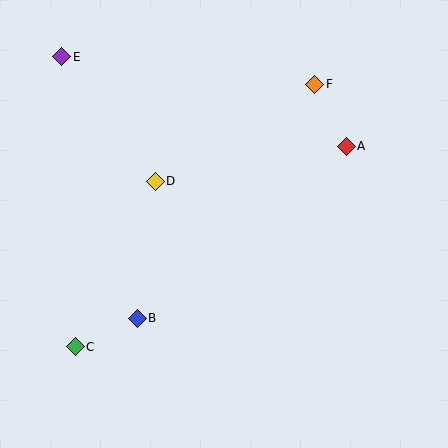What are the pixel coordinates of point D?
Point D is at (155, 181).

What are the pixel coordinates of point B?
Point B is at (137, 318).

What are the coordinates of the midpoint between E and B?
The midpoint between E and B is at (100, 188).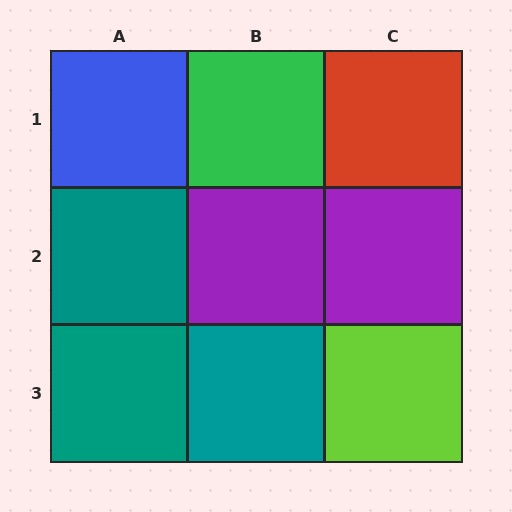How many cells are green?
1 cell is green.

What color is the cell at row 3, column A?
Teal.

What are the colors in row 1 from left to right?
Blue, green, red.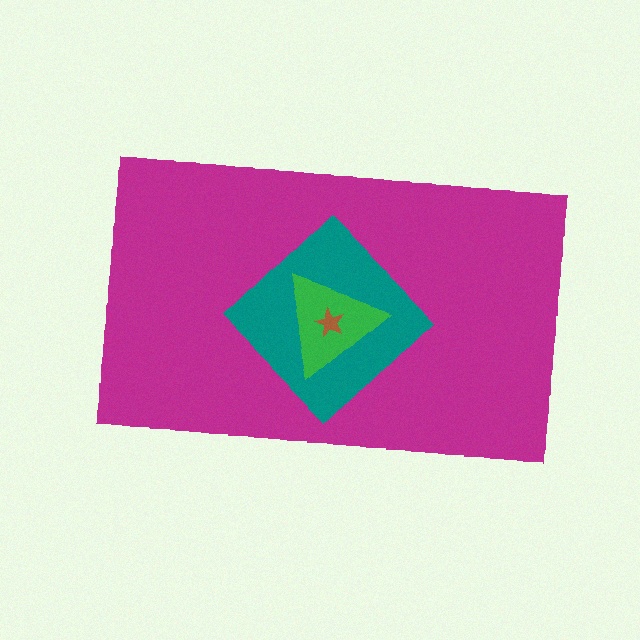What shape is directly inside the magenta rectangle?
The teal diamond.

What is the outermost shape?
The magenta rectangle.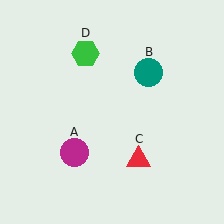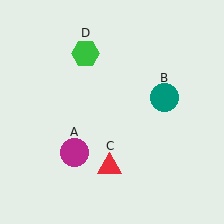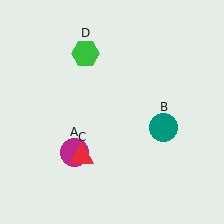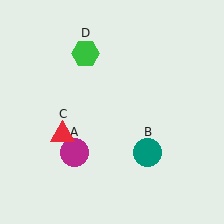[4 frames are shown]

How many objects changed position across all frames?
2 objects changed position: teal circle (object B), red triangle (object C).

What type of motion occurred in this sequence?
The teal circle (object B), red triangle (object C) rotated clockwise around the center of the scene.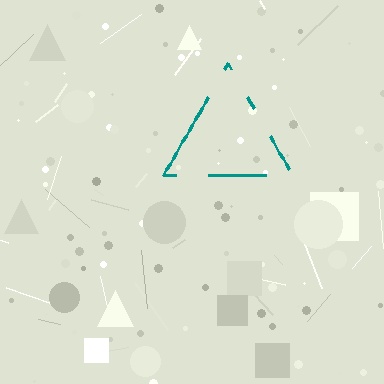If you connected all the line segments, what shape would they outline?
They would outline a triangle.